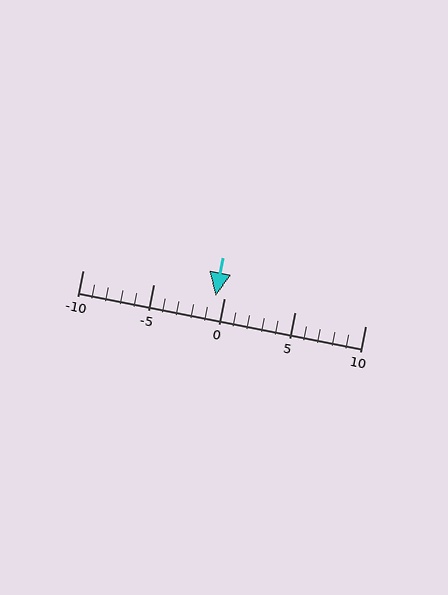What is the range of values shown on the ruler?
The ruler shows values from -10 to 10.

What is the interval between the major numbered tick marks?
The major tick marks are spaced 5 units apart.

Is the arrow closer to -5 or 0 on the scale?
The arrow is closer to 0.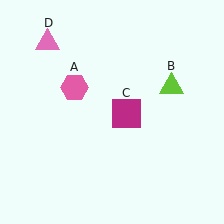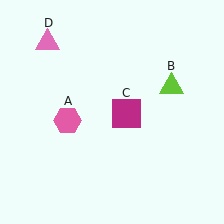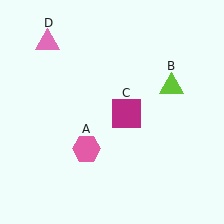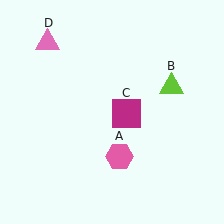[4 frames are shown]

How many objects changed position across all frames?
1 object changed position: pink hexagon (object A).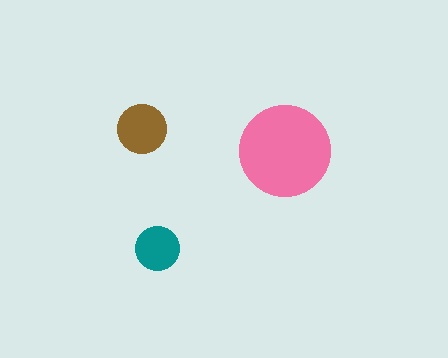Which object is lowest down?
The teal circle is bottommost.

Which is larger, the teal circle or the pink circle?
The pink one.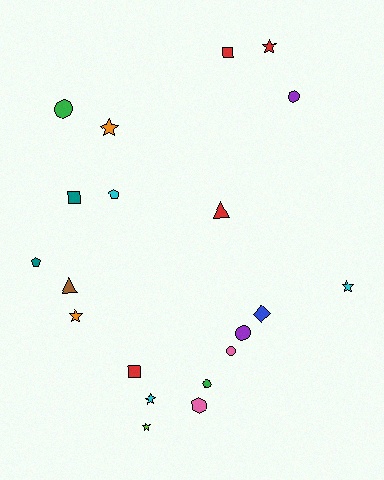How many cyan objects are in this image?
There are 3 cyan objects.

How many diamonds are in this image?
There is 1 diamond.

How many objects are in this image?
There are 20 objects.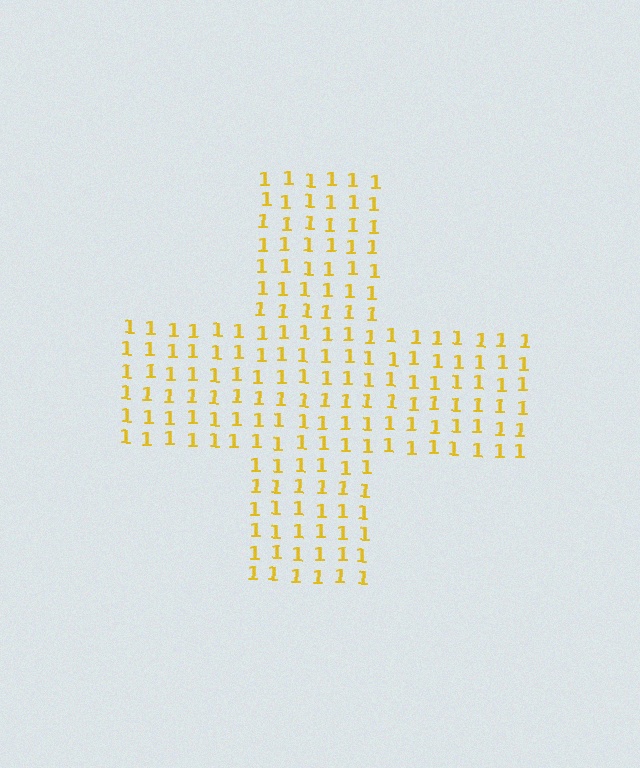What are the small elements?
The small elements are digit 1's.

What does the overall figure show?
The overall figure shows a cross.